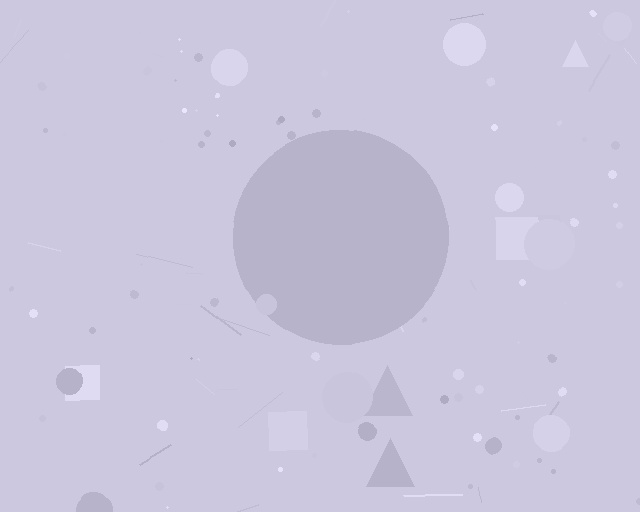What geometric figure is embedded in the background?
A circle is embedded in the background.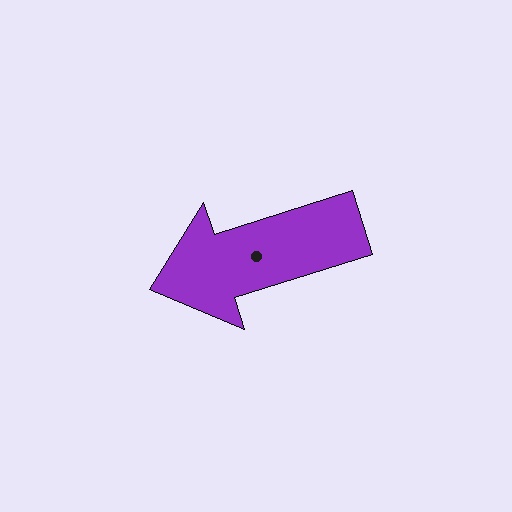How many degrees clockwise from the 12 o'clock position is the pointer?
Approximately 253 degrees.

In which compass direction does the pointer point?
West.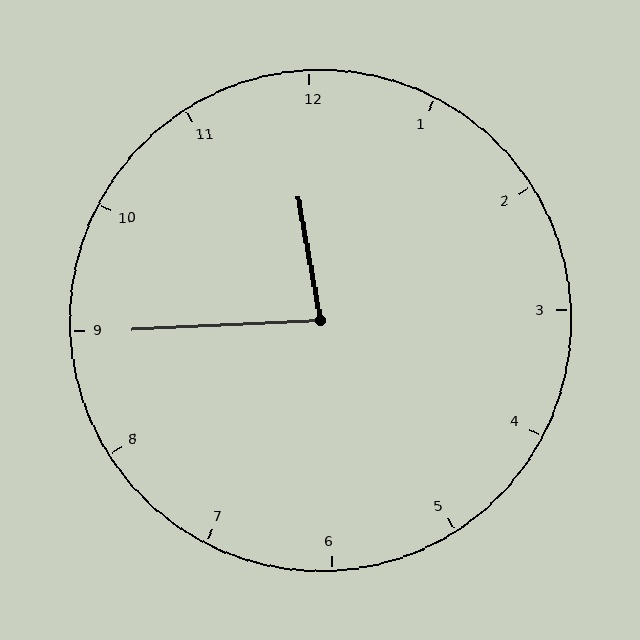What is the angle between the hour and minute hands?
Approximately 82 degrees.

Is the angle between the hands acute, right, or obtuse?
It is acute.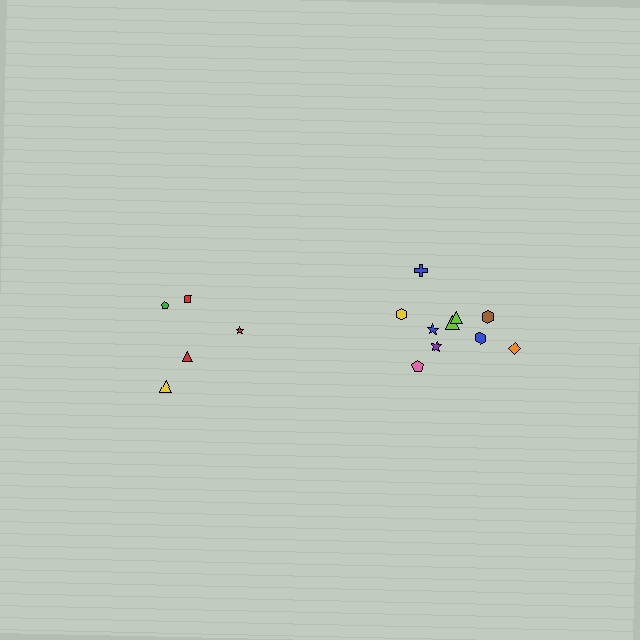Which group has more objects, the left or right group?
The right group.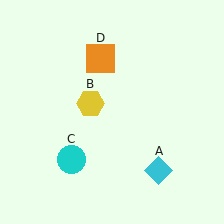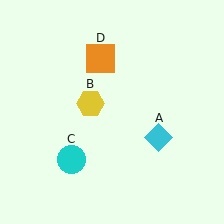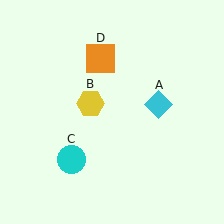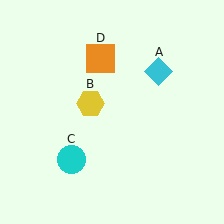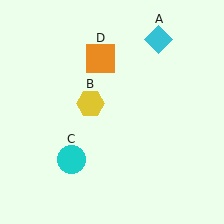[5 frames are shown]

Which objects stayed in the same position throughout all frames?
Yellow hexagon (object B) and cyan circle (object C) and orange square (object D) remained stationary.